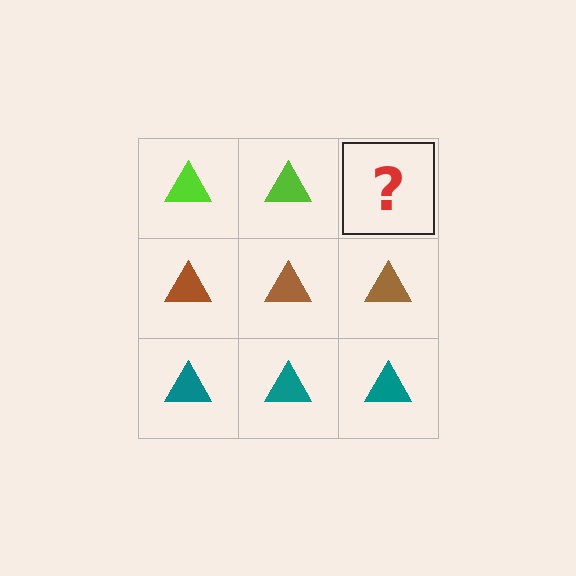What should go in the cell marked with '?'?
The missing cell should contain a lime triangle.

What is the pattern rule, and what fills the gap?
The rule is that each row has a consistent color. The gap should be filled with a lime triangle.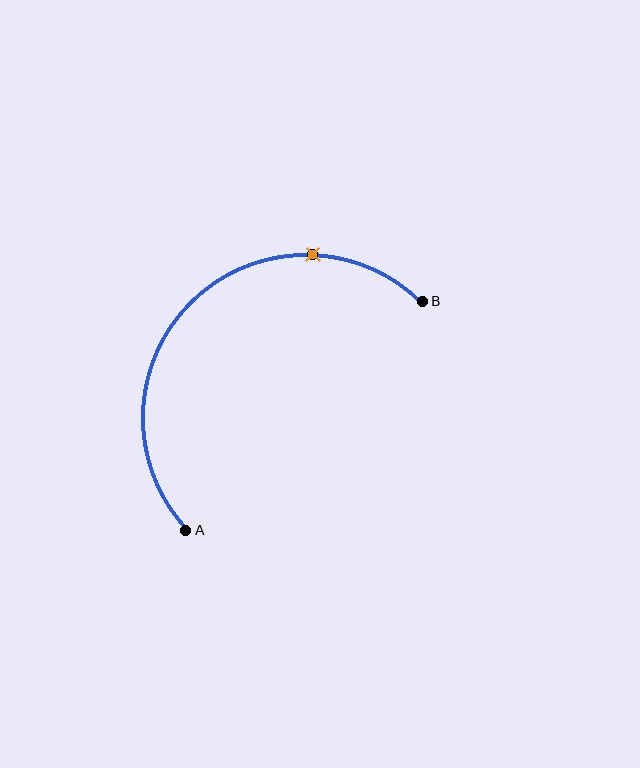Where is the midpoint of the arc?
The arc midpoint is the point on the curve farthest from the straight line joining A and B. It sits above and to the left of that line.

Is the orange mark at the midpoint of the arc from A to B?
No. The orange mark lies on the arc but is closer to endpoint B. The arc midpoint would be at the point on the curve equidistant along the arc from both A and B.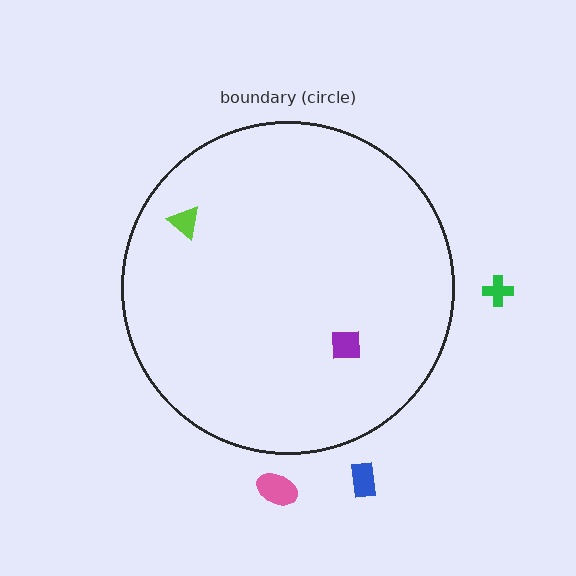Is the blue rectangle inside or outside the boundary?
Outside.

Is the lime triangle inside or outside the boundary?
Inside.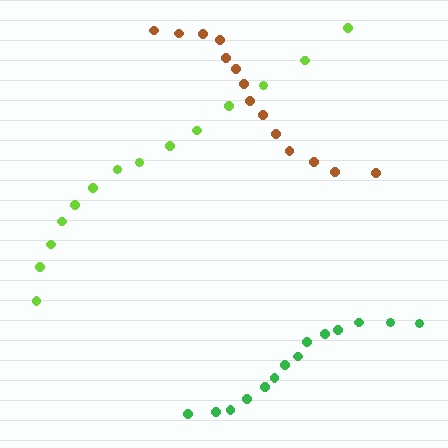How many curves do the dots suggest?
There are 3 distinct paths.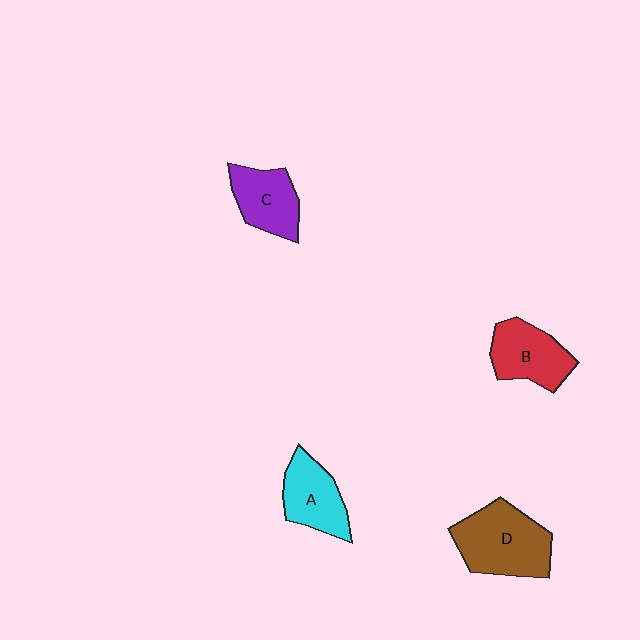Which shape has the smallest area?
Shape C (purple).